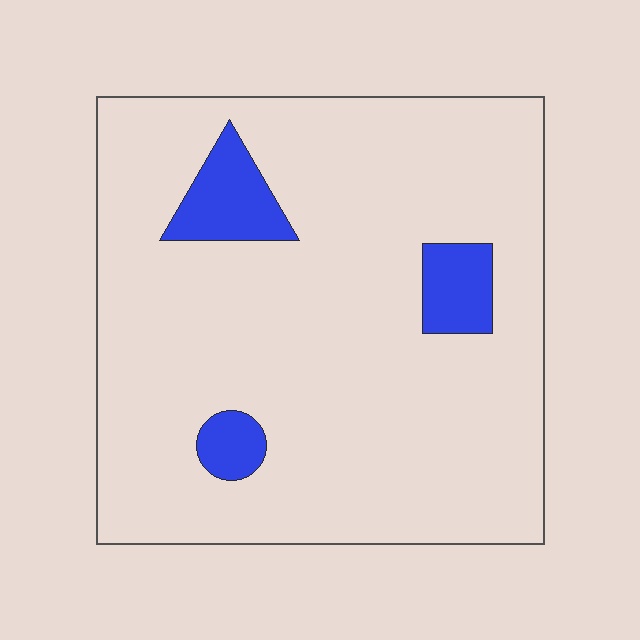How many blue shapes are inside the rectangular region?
3.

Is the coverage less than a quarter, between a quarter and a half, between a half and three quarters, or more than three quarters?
Less than a quarter.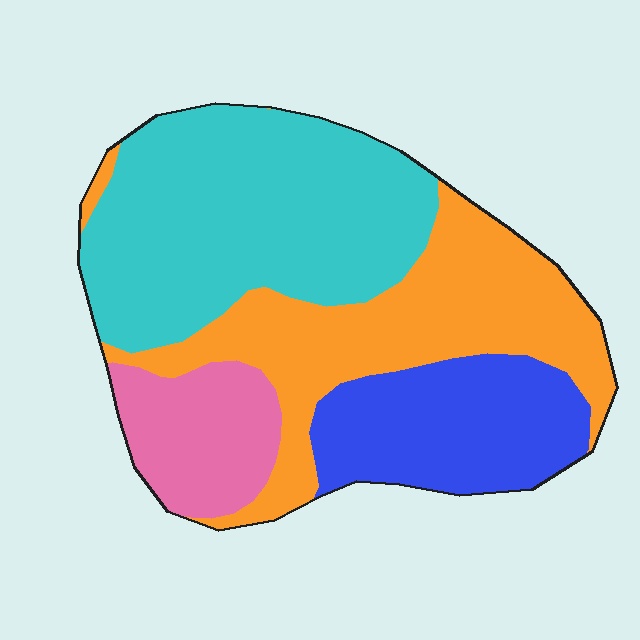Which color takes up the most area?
Cyan, at roughly 40%.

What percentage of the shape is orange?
Orange takes up between a quarter and a half of the shape.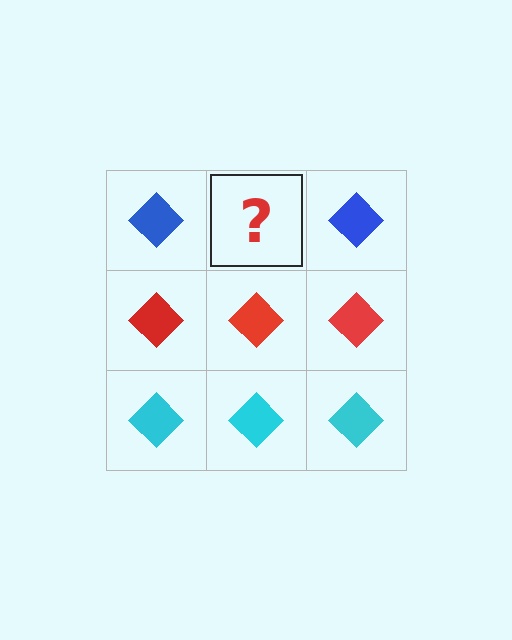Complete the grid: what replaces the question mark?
The question mark should be replaced with a blue diamond.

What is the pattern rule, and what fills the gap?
The rule is that each row has a consistent color. The gap should be filled with a blue diamond.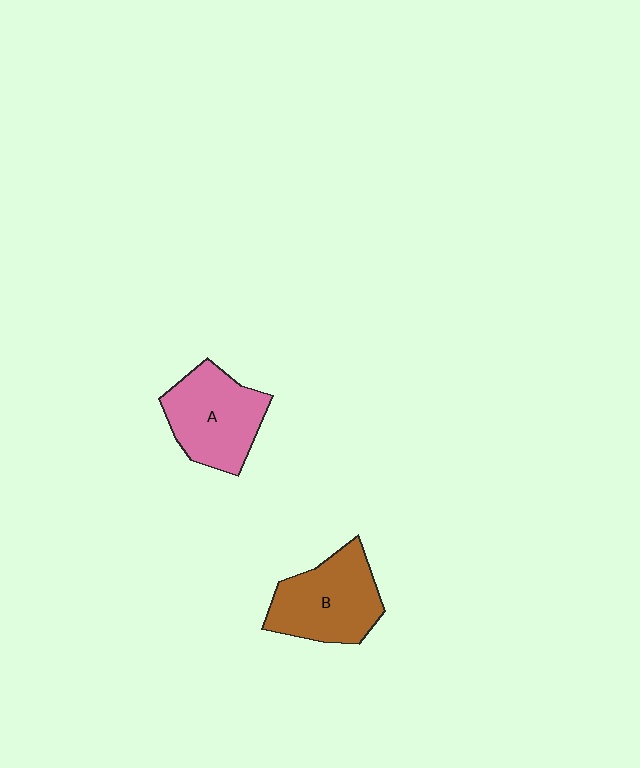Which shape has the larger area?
Shape B (brown).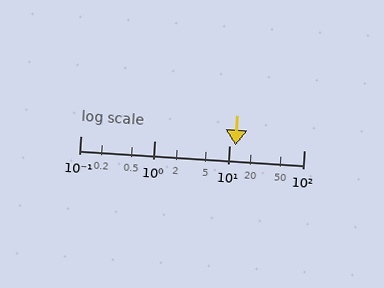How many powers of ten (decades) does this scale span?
The scale spans 3 decades, from 0.1 to 100.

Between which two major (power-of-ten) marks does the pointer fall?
The pointer is between 10 and 100.